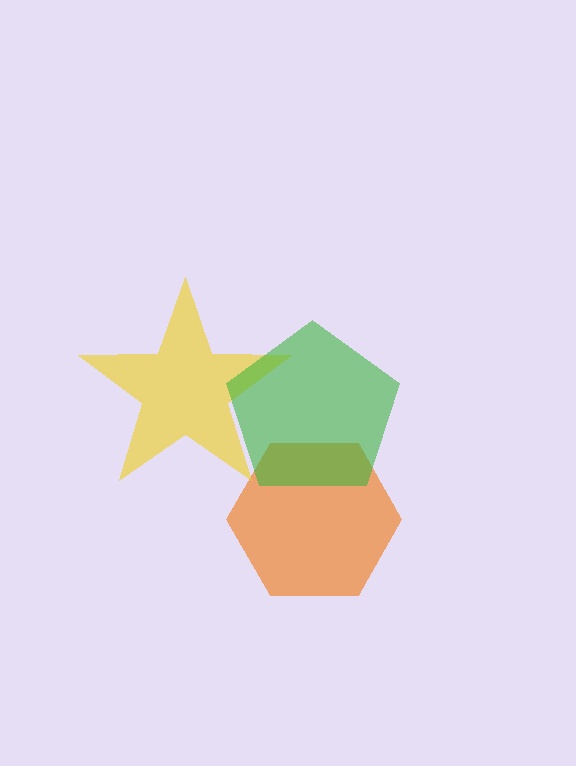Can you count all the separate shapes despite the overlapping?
Yes, there are 3 separate shapes.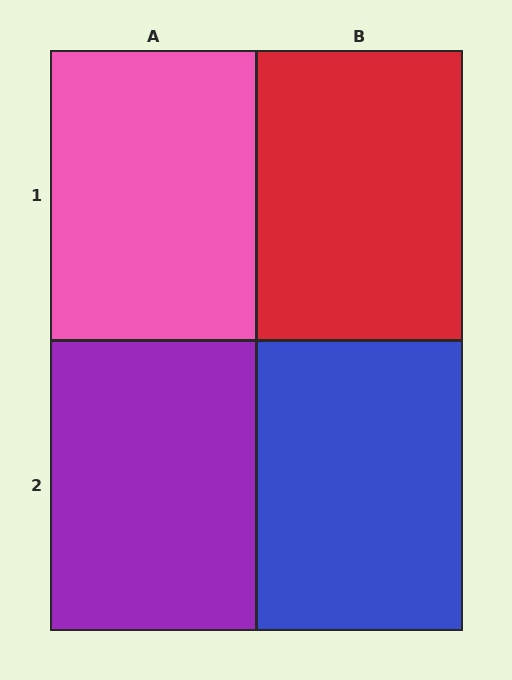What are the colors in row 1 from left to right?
Pink, red.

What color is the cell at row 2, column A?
Purple.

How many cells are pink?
1 cell is pink.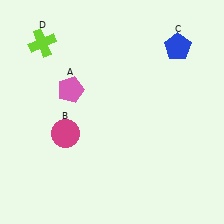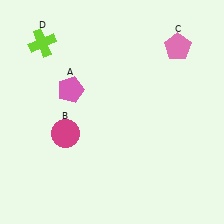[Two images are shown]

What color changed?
The pentagon (C) changed from blue in Image 1 to pink in Image 2.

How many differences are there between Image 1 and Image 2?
There is 1 difference between the two images.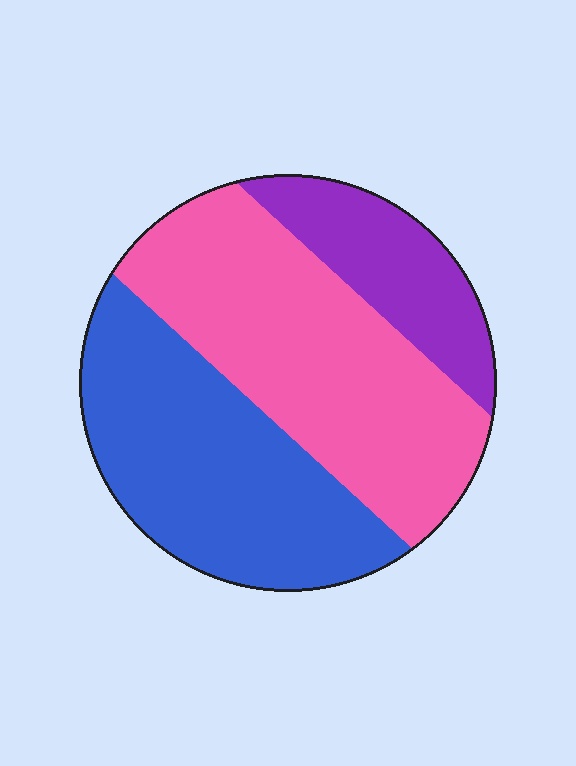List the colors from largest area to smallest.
From largest to smallest: pink, blue, purple.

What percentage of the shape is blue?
Blue covers roughly 40% of the shape.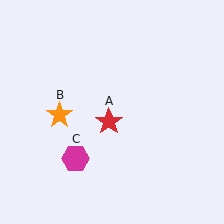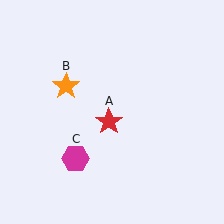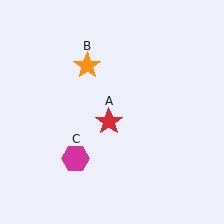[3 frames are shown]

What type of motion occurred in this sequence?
The orange star (object B) rotated clockwise around the center of the scene.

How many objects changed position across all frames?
1 object changed position: orange star (object B).